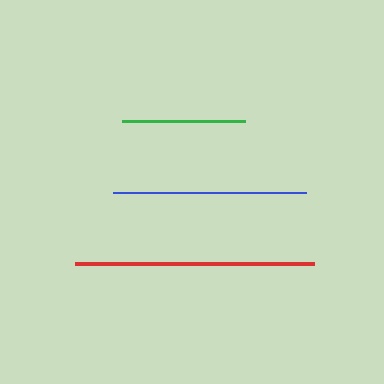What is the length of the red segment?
The red segment is approximately 240 pixels long.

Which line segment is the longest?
The red line is the longest at approximately 240 pixels.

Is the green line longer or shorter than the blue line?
The blue line is longer than the green line.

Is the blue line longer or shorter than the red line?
The red line is longer than the blue line.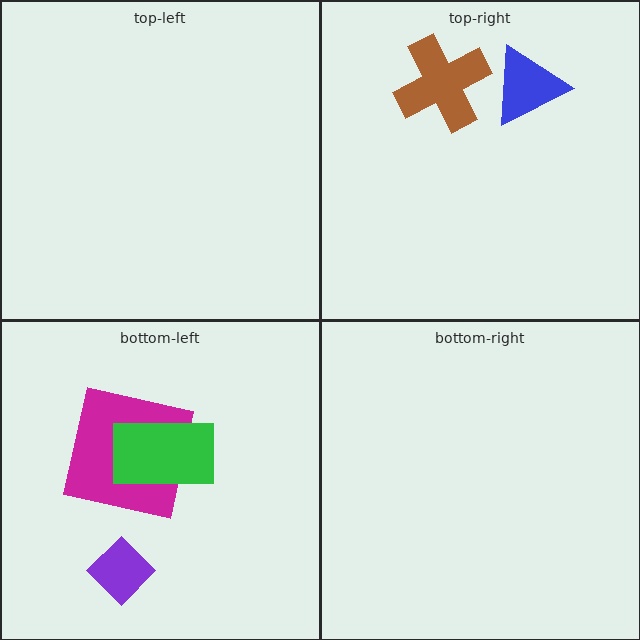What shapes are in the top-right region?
The brown cross, the blue triangle.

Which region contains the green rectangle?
The bottom-left region.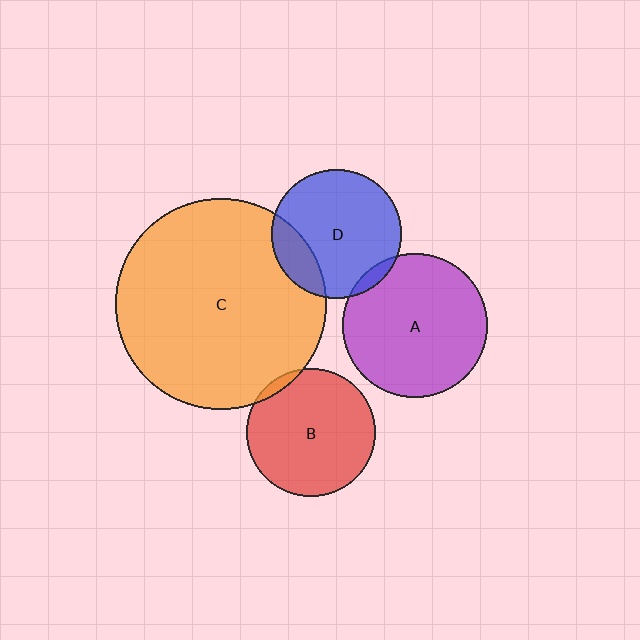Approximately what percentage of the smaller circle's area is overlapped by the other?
Approximately 5%.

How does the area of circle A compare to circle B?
Approximately 1.3 times.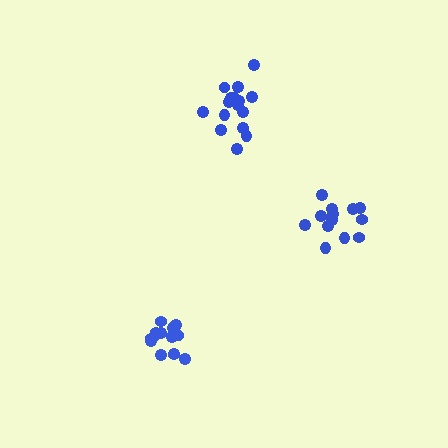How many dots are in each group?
Group 1: 13 dots, Group 2: 14 dots, Group 3: 16 dots (43 total).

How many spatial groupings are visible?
There are 3 spatial groupings.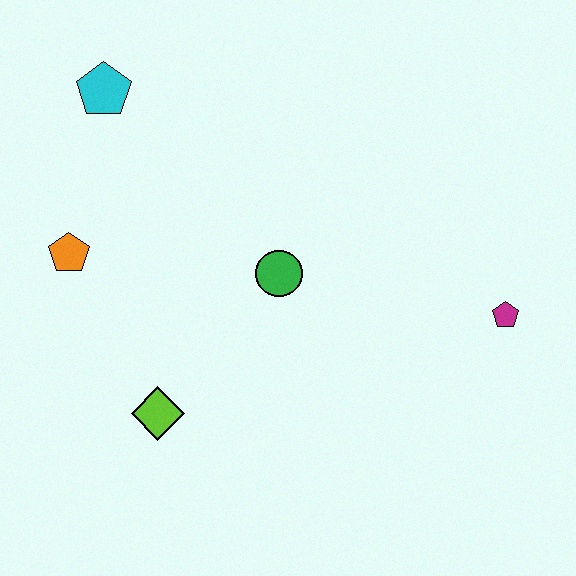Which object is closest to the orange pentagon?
The cyan pentagon is closest to the orange pentagon.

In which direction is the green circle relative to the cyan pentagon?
The green circle is below the cyan pentagon.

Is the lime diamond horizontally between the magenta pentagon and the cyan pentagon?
Yes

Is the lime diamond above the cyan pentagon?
No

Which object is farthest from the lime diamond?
The magenta pentagon is farthest from the lime diamond.